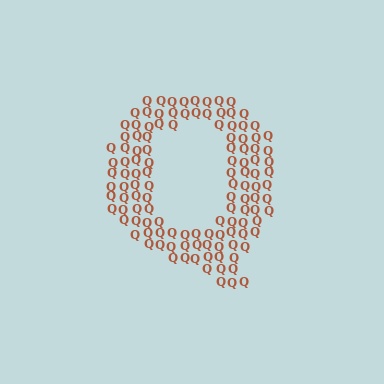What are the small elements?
The small elements are letter Q's.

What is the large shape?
The large shape is the letter Q.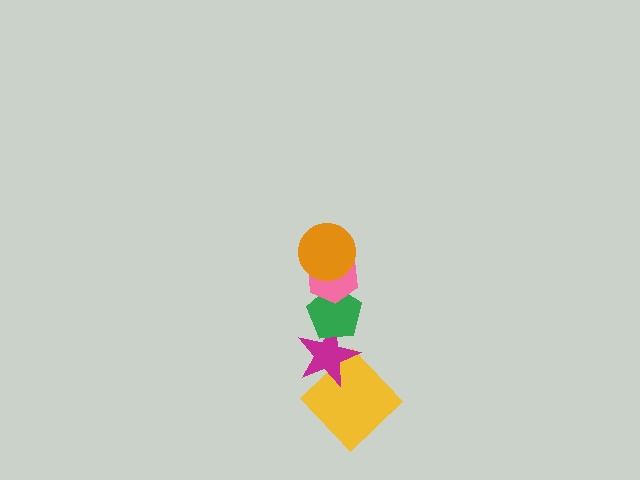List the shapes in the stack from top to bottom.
From top to bottom: the orange circle, the pink hexagon, the green pentagon, the magenta star, the yellow diamond.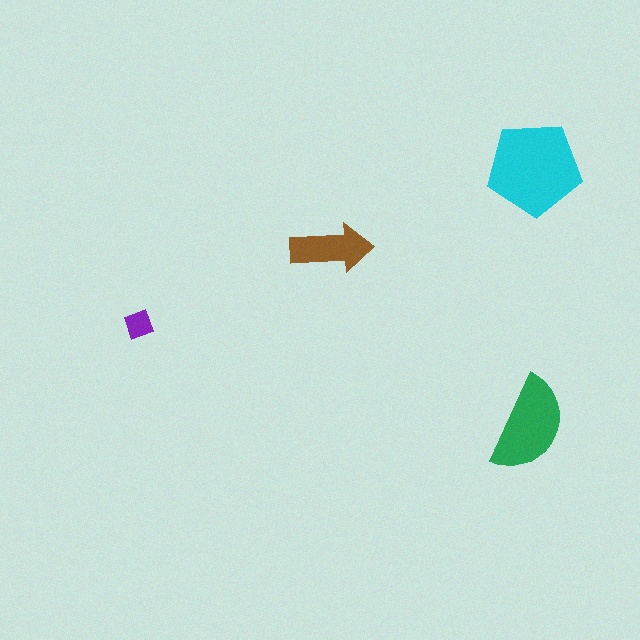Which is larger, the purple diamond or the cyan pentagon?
The cyan pentagon.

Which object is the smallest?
The purple diamond.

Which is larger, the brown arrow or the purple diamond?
The brown arrow.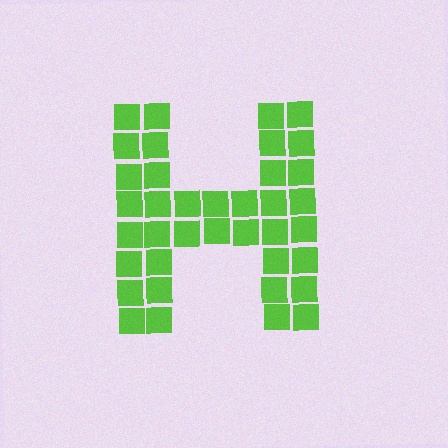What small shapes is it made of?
It is made of small squares.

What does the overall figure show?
The overall figure shows the letter H.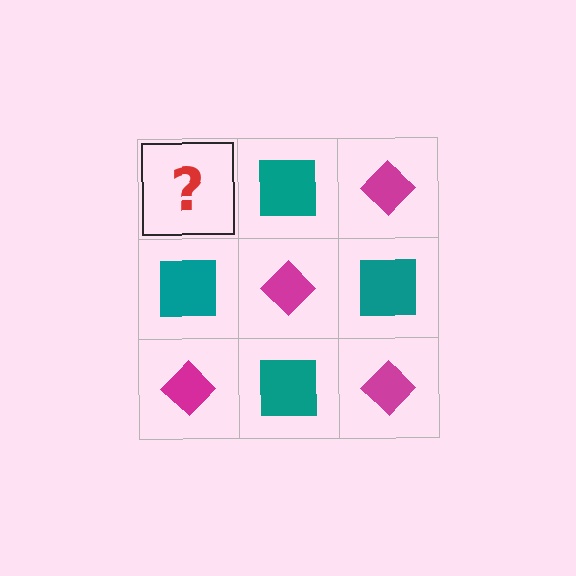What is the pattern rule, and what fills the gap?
The rule is that it alternates magenta diamond and teal square in a checkerboard pattern. The gap should be filled with a magenta diamond.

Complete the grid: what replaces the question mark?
The question mark should be replaced with a magenta diamond.